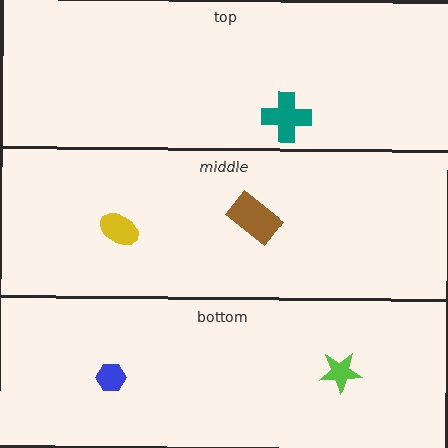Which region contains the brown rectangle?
The middle region.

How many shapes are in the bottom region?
2.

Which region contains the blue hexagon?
The bottom region.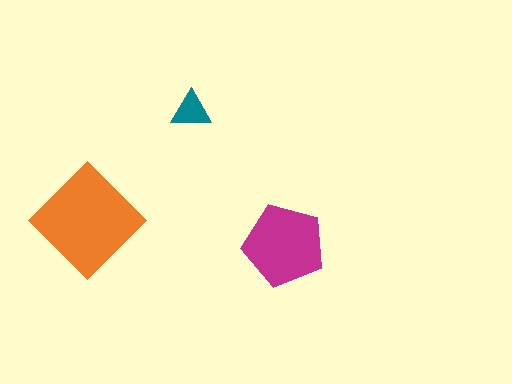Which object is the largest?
The orange diamond.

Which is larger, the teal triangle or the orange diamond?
The orange diamond.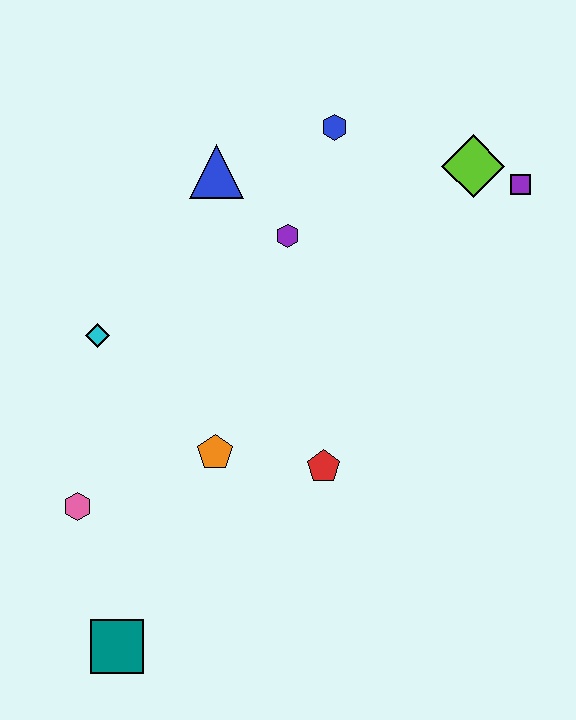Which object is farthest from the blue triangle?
The teal square is farthest from the blue triangle.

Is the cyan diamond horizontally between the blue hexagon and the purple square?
No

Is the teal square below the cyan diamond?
Yes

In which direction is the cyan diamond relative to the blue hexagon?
The cyan diamond is to the left of the blue hexagon.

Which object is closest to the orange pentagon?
The red pentagon is closest to the orange pentagon.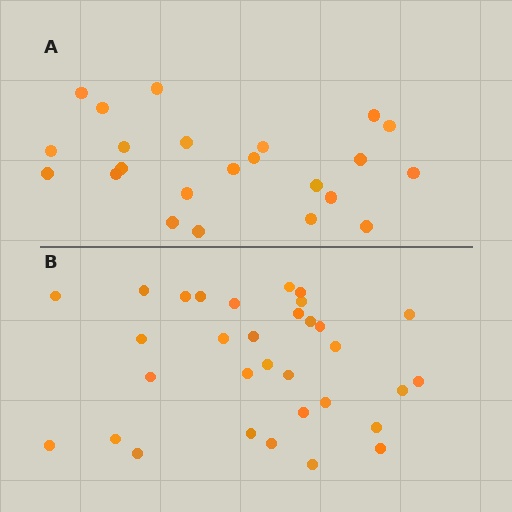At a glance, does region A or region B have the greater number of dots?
Region B (the bottom region) has more dots.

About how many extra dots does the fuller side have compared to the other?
Region B has roughly 8 or so more dots than region A.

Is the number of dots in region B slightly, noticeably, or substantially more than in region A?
Region B has noticeably more, but not dramatically so. The ratio is roughly 1.4 to 1.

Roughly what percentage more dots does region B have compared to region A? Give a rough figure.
About 40% more.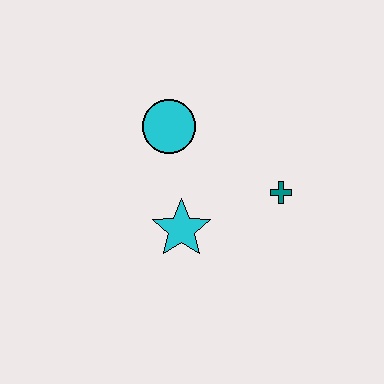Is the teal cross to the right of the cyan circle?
Yes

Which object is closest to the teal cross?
The cyan star is closest to the teal cross.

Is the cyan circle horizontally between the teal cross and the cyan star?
No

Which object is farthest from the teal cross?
The cyan circle is farthest from the teal cross.